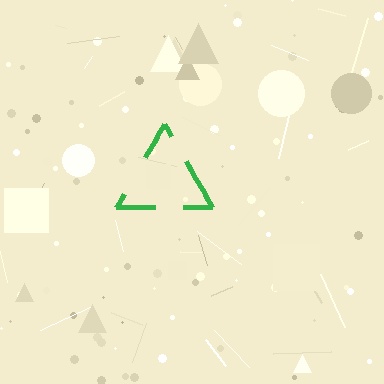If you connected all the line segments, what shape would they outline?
They would outline a triangle.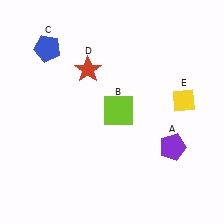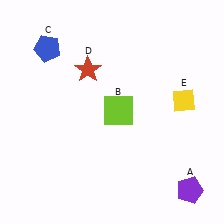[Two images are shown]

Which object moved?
The purple pentagon (A) moved down.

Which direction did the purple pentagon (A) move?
The purple pentagon (A) moved down.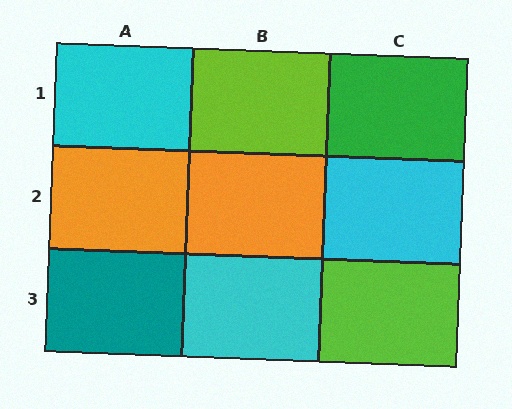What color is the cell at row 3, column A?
Teal.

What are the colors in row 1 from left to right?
Cyan, lime, green.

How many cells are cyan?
3 cells are cyan.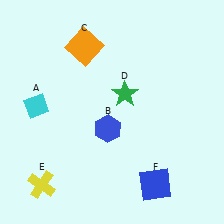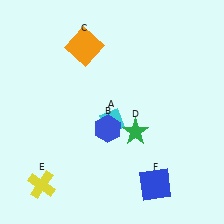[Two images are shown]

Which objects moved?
The objects that moved are: the cyan diamond (A), the green star (D).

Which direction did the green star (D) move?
The green star (D) moved down.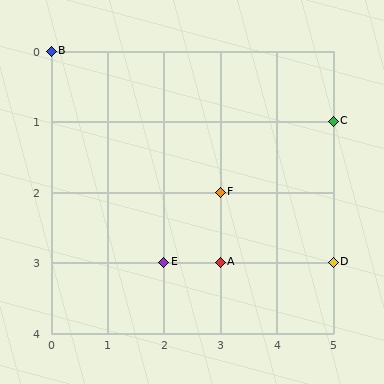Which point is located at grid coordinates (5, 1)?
Point C is at (5, 1).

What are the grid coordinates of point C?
Point C is at grid coordinates (5, 1).